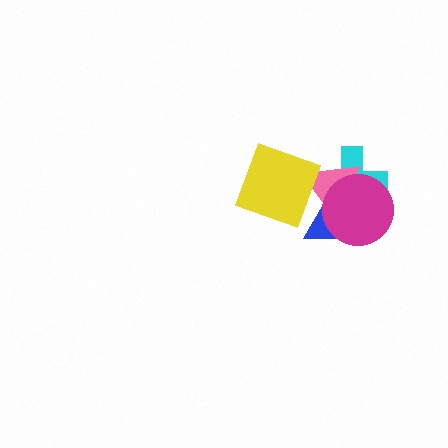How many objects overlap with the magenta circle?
3 objects overlap with the magenta circle.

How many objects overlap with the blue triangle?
4 objects overlap with the blue triangle.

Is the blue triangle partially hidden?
Yes, it is partially covered by another shape.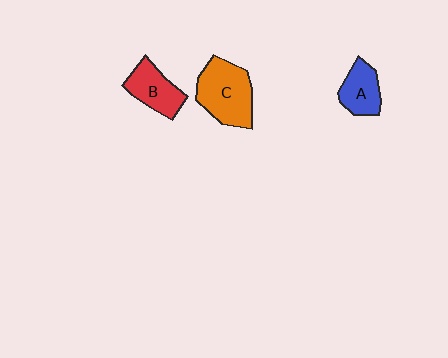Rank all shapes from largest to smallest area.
From largest to smallest: C (orange), B (red), A (blue).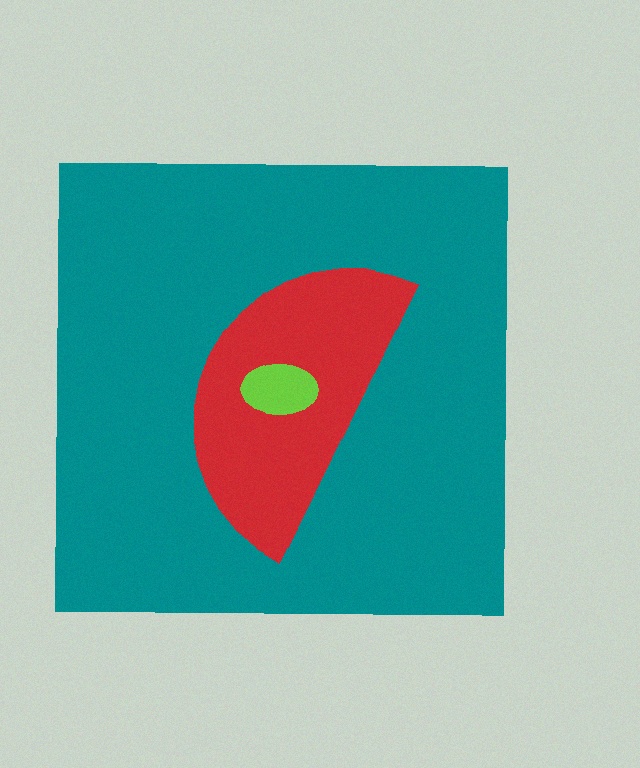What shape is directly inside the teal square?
The red semicircle.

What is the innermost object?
The lime ellipse.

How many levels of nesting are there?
3.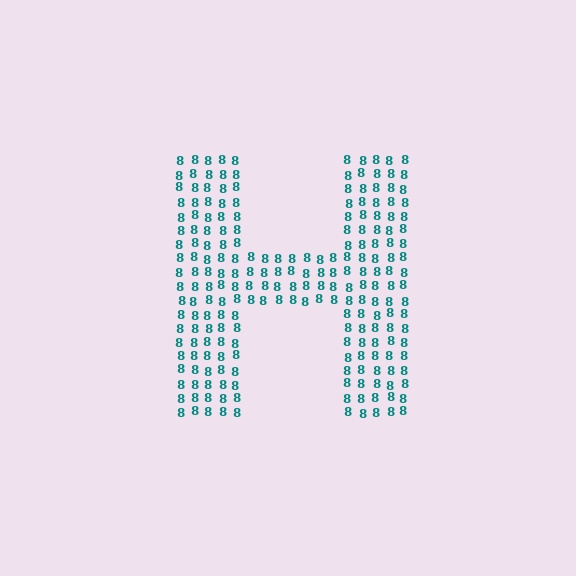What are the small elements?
The small elements are digit 8's.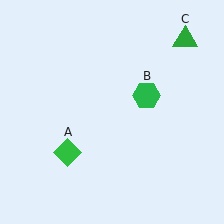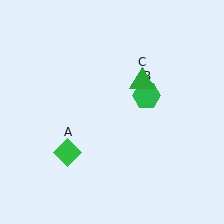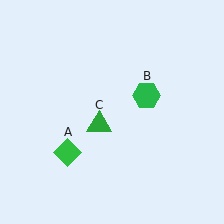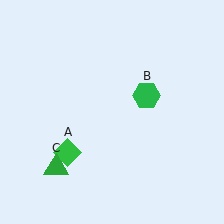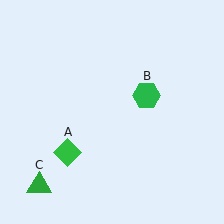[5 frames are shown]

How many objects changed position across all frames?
1 object changed position: green triangle (object C).